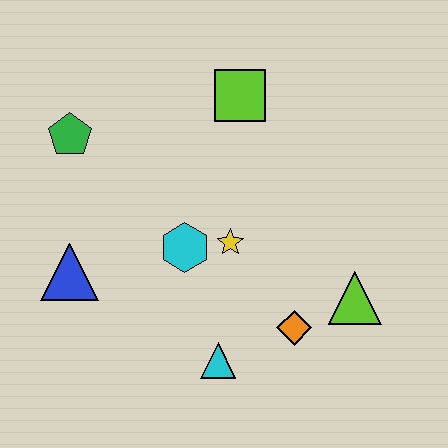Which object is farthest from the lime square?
The cyan triangle is farthest from the lime square.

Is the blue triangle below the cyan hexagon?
Yes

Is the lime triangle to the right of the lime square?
Yes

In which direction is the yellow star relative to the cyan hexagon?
The yellow star is to the right of the cyan hexagon.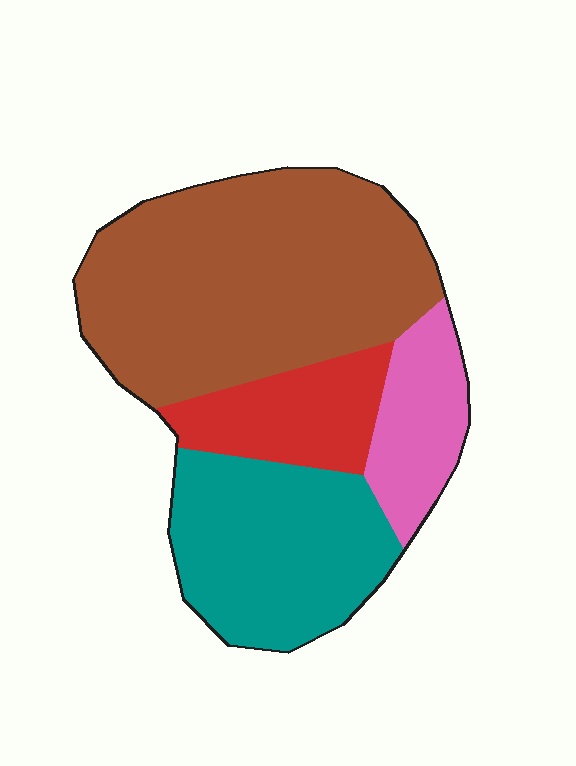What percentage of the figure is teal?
Teal covers 27% of the figure.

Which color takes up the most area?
Brown, at roughly 45%.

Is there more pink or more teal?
Teal.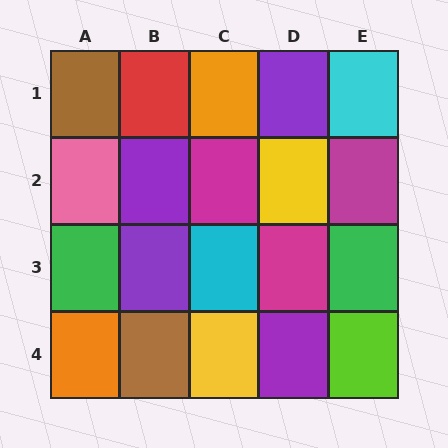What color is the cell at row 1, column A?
Brown.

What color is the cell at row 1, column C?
Orange.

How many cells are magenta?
3 cells are magenta.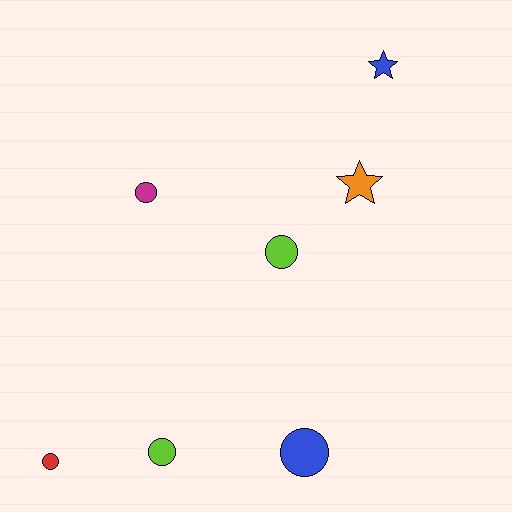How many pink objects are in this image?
There are no pink objects.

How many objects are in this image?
There are 7 objects.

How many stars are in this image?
There are 2 stars.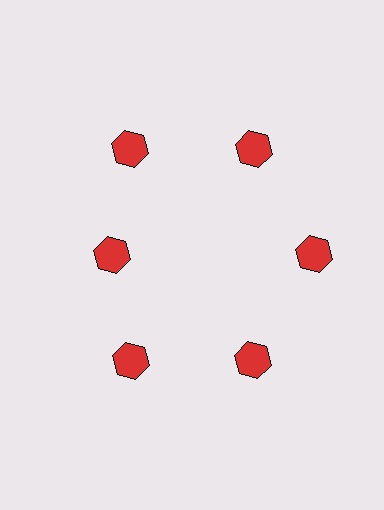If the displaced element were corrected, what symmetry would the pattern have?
It would have 6-fold rotational symmetry — the pattern would map onto itself every 60 degrees.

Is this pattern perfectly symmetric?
No. The 6 red hexagons are arranged in a ring, but one element near the 9 o'clock position is pulled inward toward the center, breaking the 6-fold rotational symmetry.